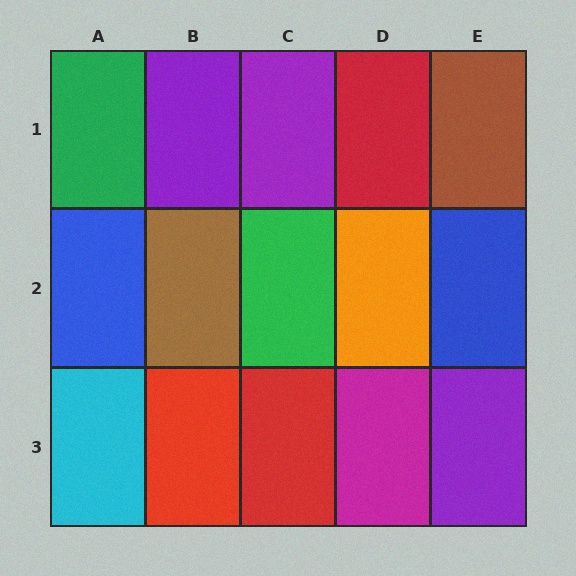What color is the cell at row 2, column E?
Blue.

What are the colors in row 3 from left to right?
Cyan, red, red, magenta, purple.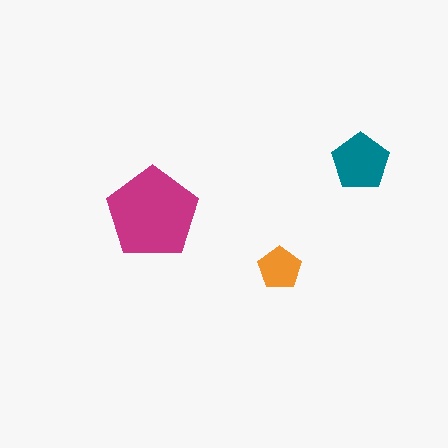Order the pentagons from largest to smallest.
the magenta one, the teal one, the orange one.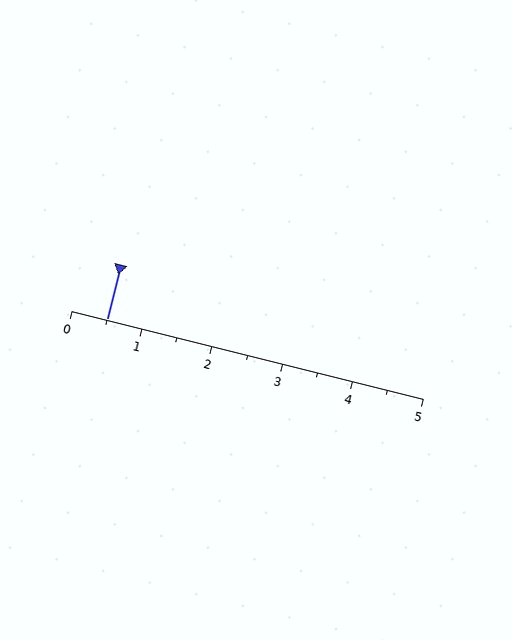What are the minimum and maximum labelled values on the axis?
The axis runs from 0 to 5.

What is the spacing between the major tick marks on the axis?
The major ticks are spaced 1 apart.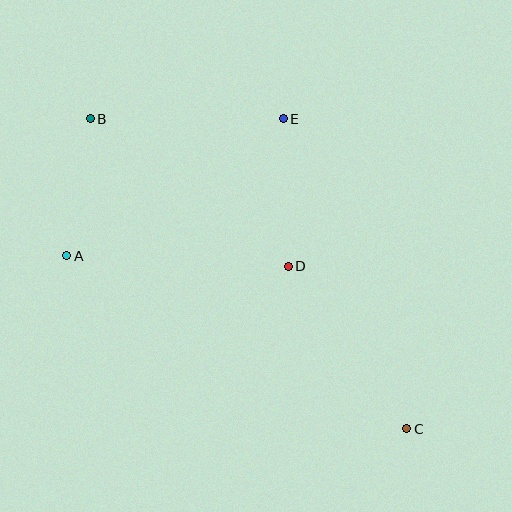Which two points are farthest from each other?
Points B and C are farthest from each other.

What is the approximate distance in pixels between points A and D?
The distance between A and D is approximately 221 pixels.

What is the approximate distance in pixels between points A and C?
The distance between A and C is approximately 381 pixels.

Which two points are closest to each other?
Points A and B are closest to each other.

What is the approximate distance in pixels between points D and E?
The distance between D and E is approximately 147 pixels.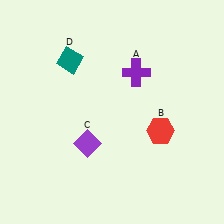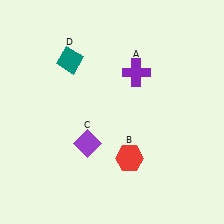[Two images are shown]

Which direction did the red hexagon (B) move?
The red hexagon (B) moved left.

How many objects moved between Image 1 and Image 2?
1 object moved between the two images.